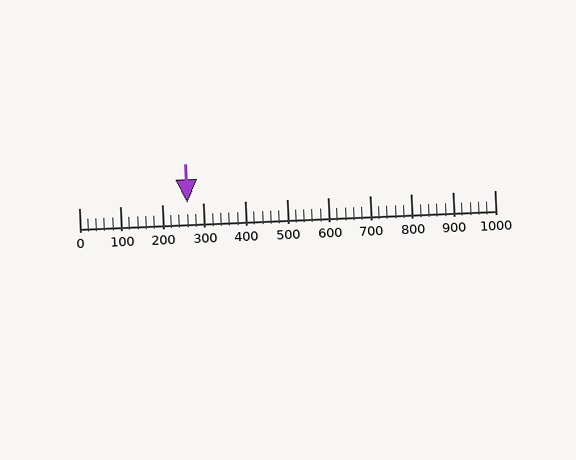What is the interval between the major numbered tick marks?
The major tick marks are spaced 100 units apart.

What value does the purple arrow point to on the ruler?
The purple arrow points to approximately 262.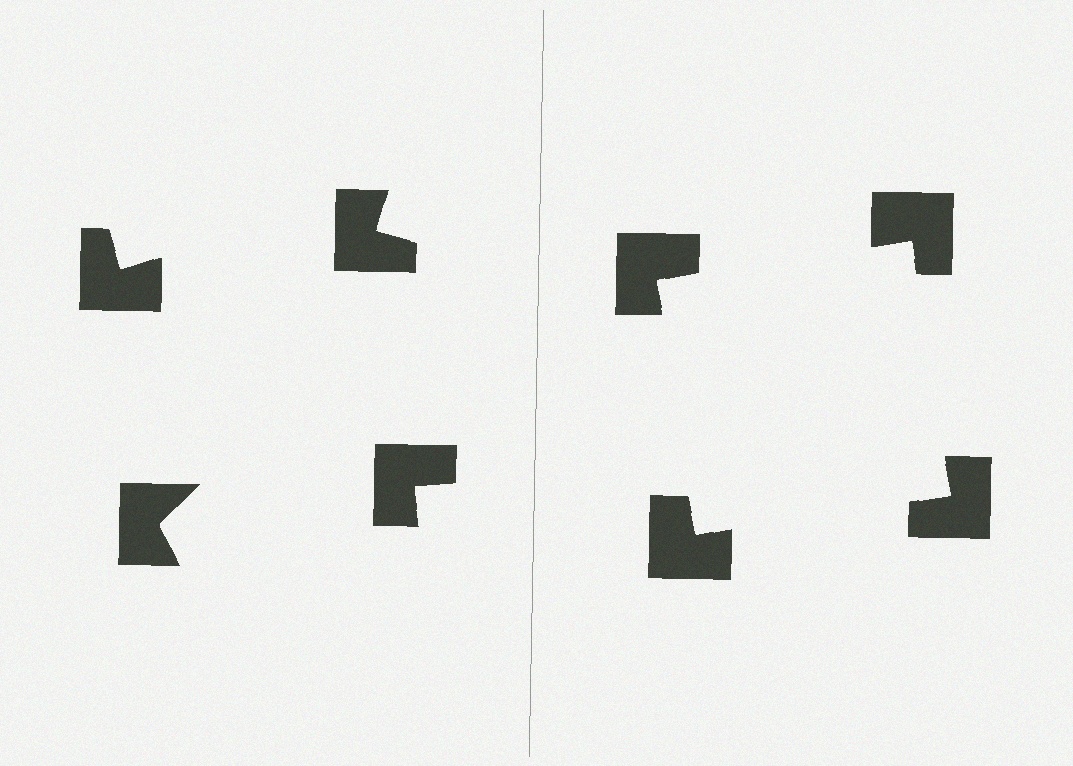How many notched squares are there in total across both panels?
8 — 4 on each side.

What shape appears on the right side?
An illusory square.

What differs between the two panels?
The notched squares are positioned identically on both sides; only the wedge orientations differ. On the right they align to a square; on the left they are misaligned.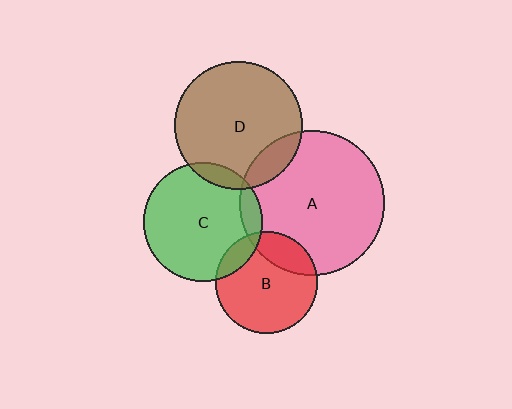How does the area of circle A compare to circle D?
Approximately 1.3 times.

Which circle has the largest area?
Circle A (pink).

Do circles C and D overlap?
Yes.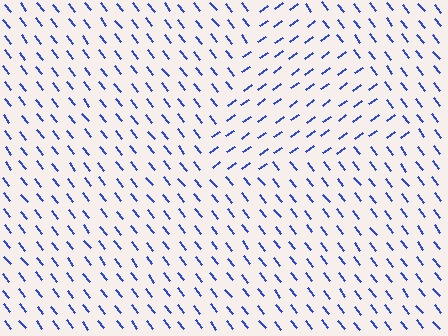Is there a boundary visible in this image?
Yes, there is a texture boundary formed by a change in line orientation.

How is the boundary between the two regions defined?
The boundary is defined purely by a change in line orientation (approximately 87 degrees difference). All lines are the same color and thickness.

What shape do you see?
I see a triangle.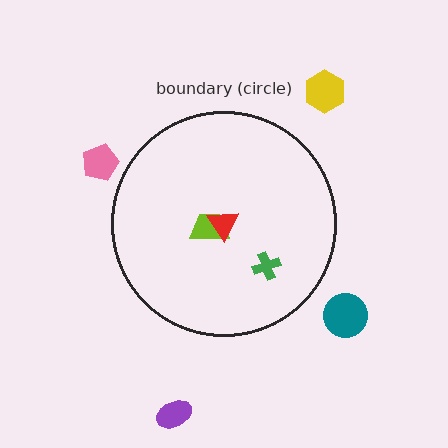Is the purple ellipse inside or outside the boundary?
Outside.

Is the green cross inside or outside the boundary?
Inside.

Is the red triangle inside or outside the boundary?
Inside.